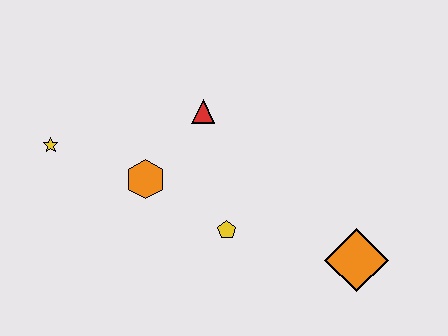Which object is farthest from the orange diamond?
The yellow star is farthest from the orange diamond.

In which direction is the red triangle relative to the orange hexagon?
The red triangle is above the orange hexagon.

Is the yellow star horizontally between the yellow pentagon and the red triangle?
No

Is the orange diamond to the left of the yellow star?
No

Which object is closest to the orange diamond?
The yellow pentagon is closest to the orange diamond.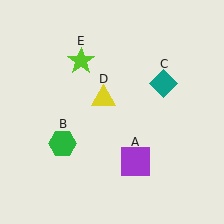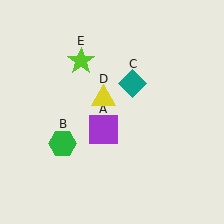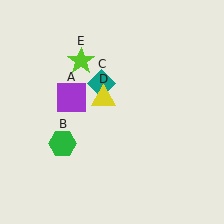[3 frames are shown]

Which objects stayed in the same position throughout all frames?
Green hexagon (object B) and yellow triangle (object D) and lime star (object E) remained stationary.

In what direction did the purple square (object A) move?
The purple square (object A) moved up and to the left.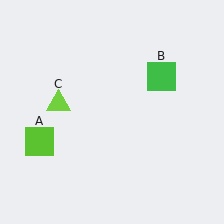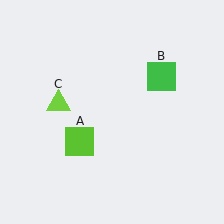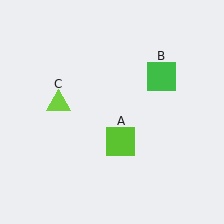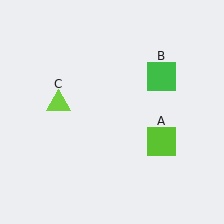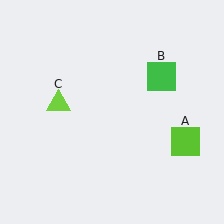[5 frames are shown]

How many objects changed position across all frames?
1 object changed position: lime square (object A).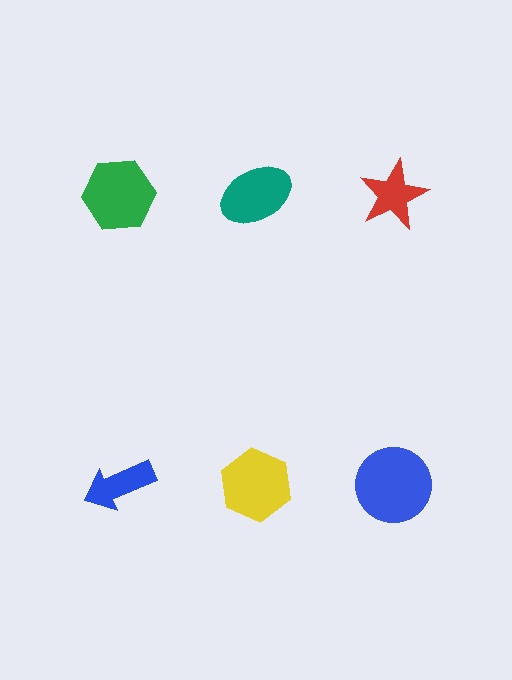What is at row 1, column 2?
A teal ellipse.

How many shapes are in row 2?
3 shapes.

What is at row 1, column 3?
A red star.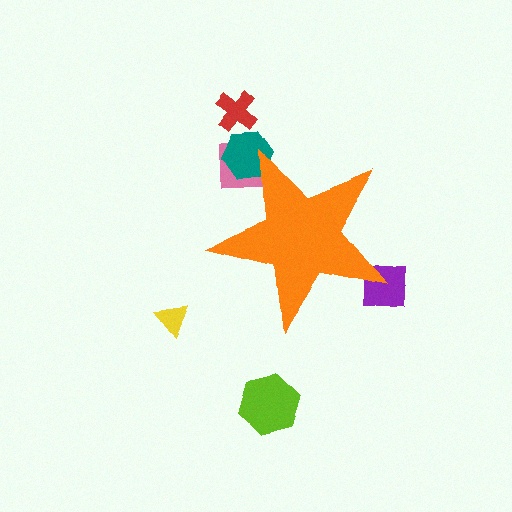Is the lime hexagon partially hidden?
No, the lime hexagon is fully visible.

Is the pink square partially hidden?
Yes, the pink square is partially hidden behind the orange star.